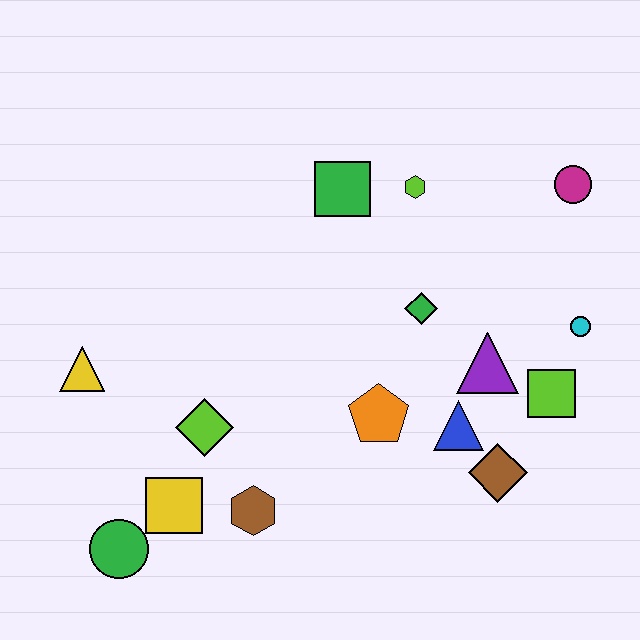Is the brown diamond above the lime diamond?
No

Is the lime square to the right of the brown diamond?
Yes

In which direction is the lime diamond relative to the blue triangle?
The lime diamond is to the left of the blue triangle.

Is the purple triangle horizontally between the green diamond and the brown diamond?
Yes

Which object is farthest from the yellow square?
The magenta circle is farthest from the yellow square.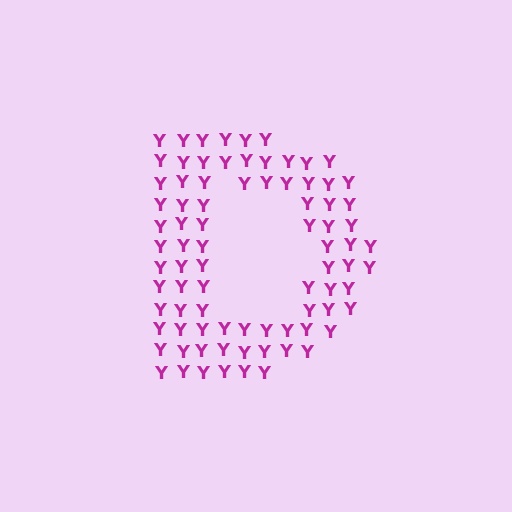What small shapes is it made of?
It is made of small letter Y's.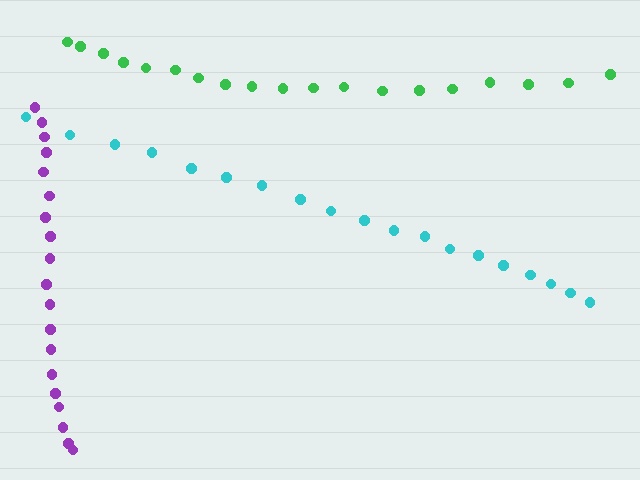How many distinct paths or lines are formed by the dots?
There are 3 distinct paths.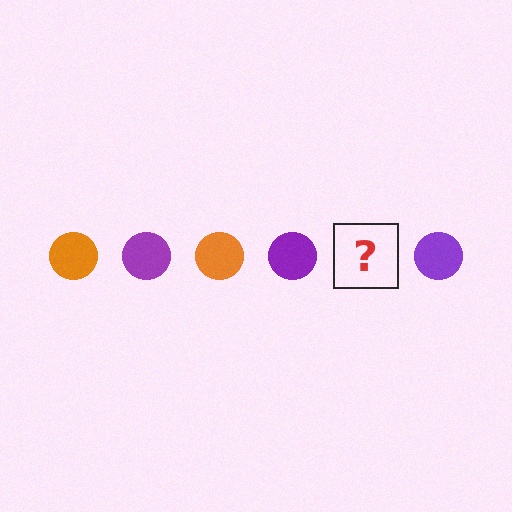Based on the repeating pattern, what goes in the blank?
The blank should be an orange circle.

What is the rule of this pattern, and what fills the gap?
The rule is that the pattern cycles through orange, purple circles. The gap should be filled with an orange circle.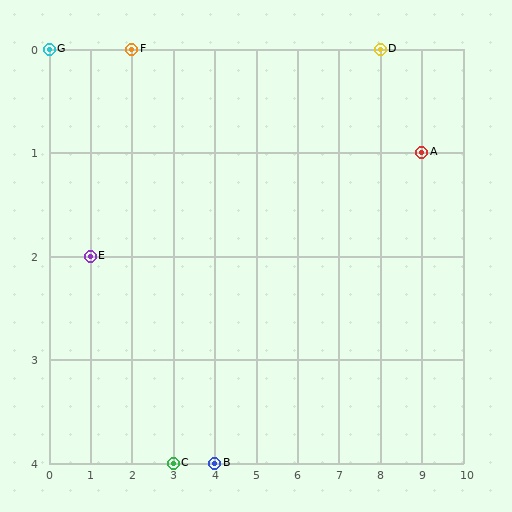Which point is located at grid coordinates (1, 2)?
Point E is at (1, 2).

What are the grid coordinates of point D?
Point D is at grid coordinates (8, 0).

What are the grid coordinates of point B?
Point B is at grid coordinates (4, 4).